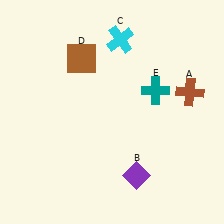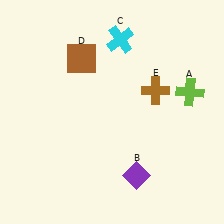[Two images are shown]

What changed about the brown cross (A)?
In Image 1, A is brown. In Image 2, it changed to lime.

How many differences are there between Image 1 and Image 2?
There are 2 differences between the two images.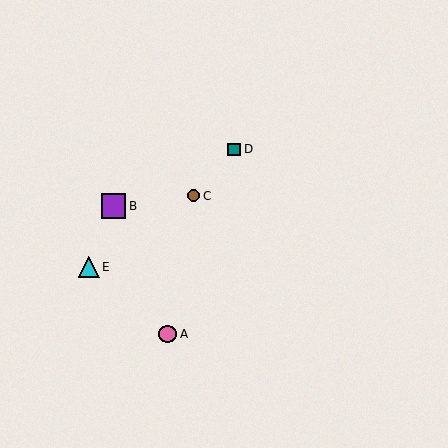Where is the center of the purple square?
The center of the purple square is at (114, 206).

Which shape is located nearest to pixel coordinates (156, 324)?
The pink circle (labeled A) at (168, 334) is nearest to that location.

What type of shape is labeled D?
Shape D is a teal square.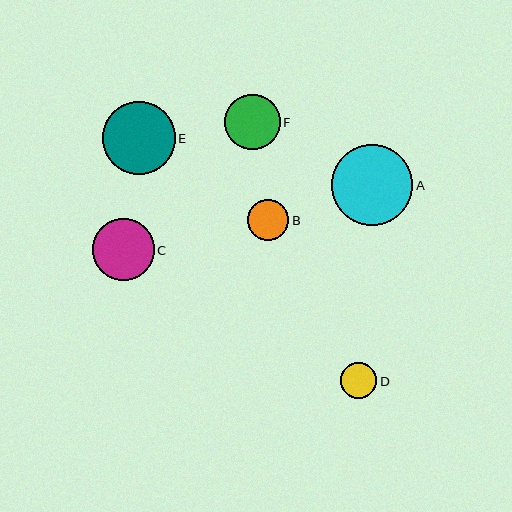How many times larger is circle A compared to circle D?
Circle A is approximately 2.3 times the size of circle D.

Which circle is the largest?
Circle A is the largest with a size of approximately 81 pixels.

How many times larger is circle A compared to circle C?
Circle A is approximately 1.3 times the size of circle C.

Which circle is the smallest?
Circle D is the smallest with a size of approximately 36 pixels.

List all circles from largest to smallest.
From largest to smallest: A, E, C, F, B, D.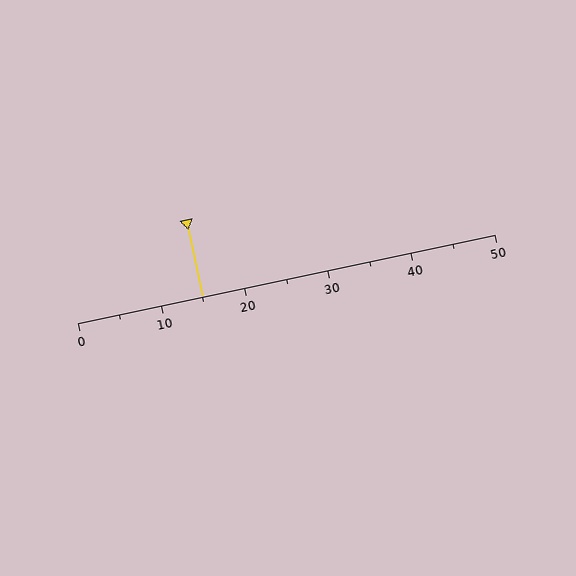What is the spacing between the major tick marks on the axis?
The major ticks are spaced 10 apart.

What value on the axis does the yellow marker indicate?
The marker indicates approximately 15.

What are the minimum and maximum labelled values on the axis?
The axis runs from 0 to 50.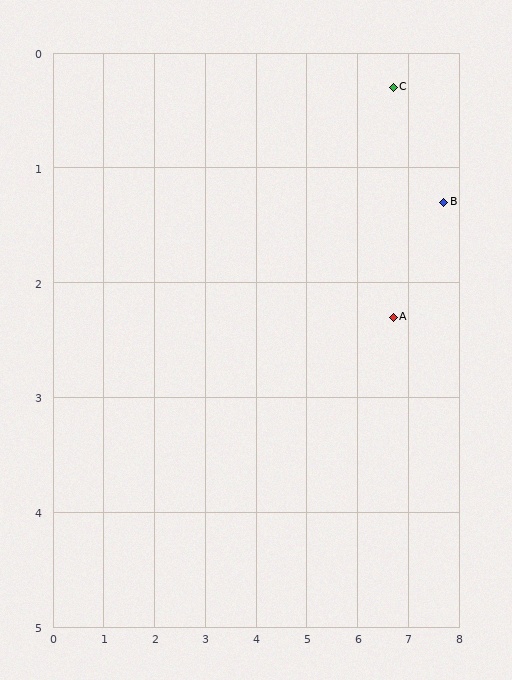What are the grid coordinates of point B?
Point B is at approximately (7.7, 1.3).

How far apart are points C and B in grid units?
Points C and B are about 1.4 grid units apart.